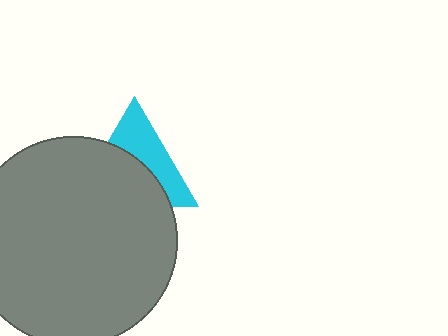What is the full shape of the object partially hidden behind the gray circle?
The partially hidden object is a cyan triangle.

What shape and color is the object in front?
The object in front is a gray circle.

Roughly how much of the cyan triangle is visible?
A small part of it is visible (roughly 44%).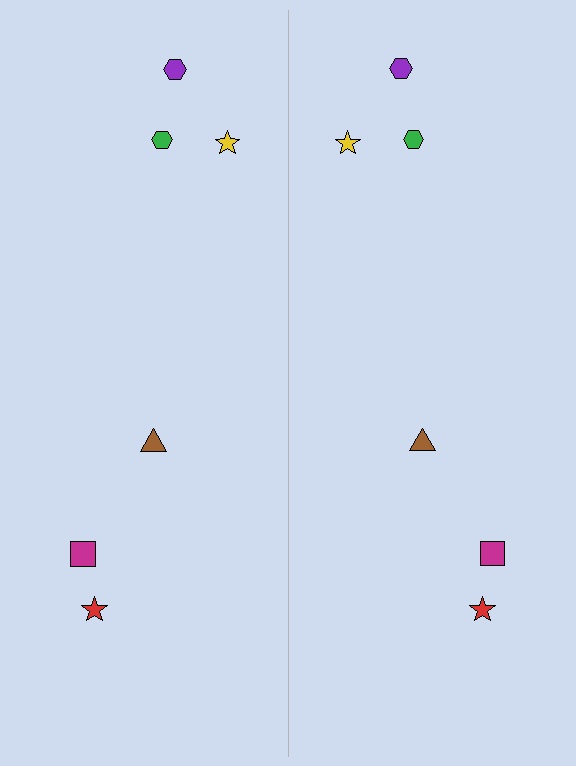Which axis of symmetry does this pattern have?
The pattern has a vertical axis of symmetry running through the center of the image.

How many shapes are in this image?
There are 12 shapes in this image.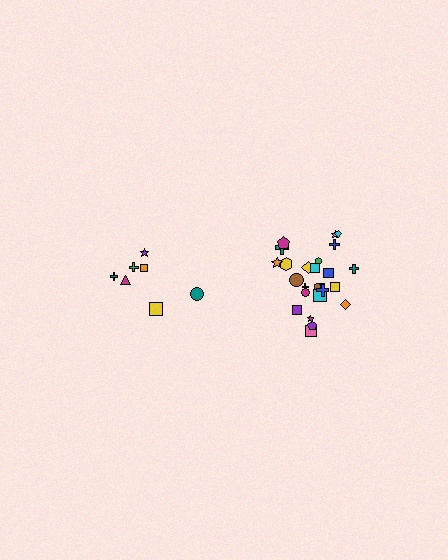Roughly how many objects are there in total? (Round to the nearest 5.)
Roughly 30 objects in total.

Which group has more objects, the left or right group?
The right group.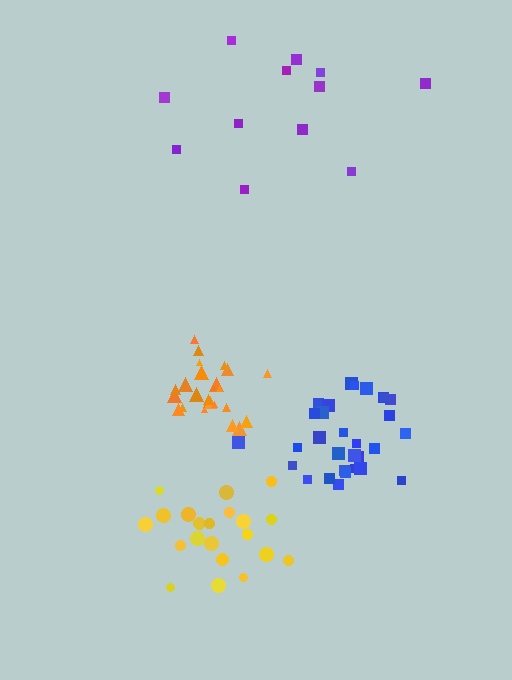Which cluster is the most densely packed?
Orange.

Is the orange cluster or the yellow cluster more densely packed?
Orange.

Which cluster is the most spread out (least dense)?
Purple.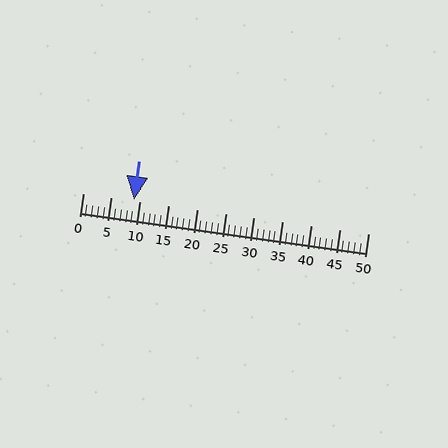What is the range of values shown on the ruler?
The ruler shows values from 0 to 50.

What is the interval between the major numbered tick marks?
The major tick marks are spaced 5 units apart.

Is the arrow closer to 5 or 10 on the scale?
The arrow is closer to 10.